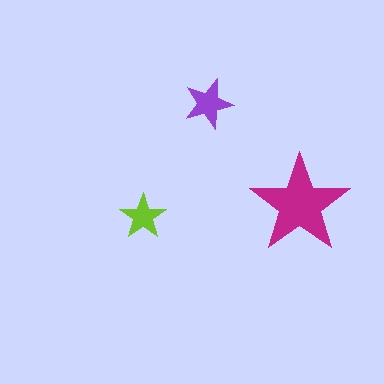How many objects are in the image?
There are 3 objects in the image.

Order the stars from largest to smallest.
the magenta one, the purple one, the lime one.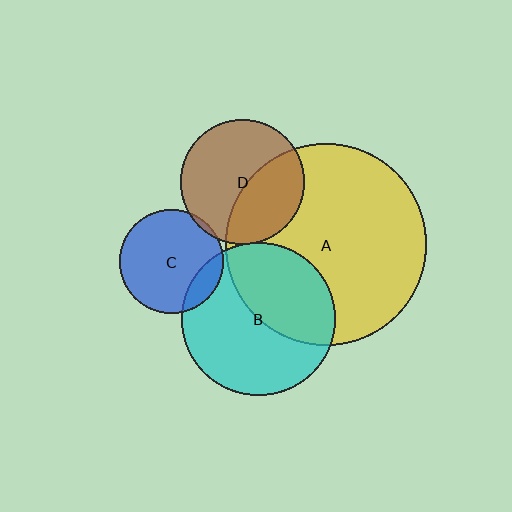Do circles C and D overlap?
Yes.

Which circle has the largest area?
Circle A (yellow).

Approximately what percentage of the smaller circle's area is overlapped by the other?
Approximately 5%.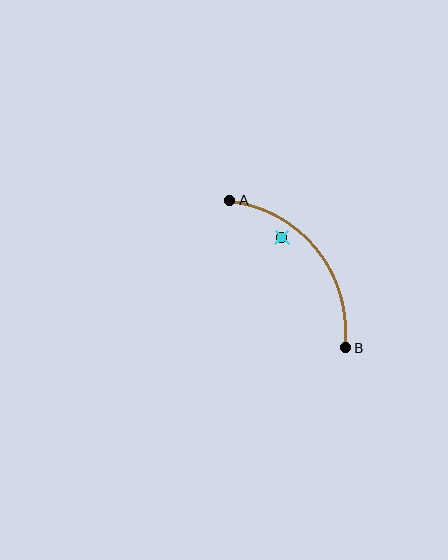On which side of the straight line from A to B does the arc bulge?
The arc bulges above and to the right of the straight line connecting A and B.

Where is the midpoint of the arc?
The arc midpoint is the point on the curve farthest from the straight line joining A and B. It sits above and to the right of that line.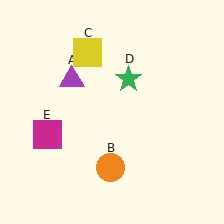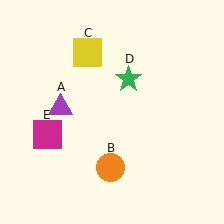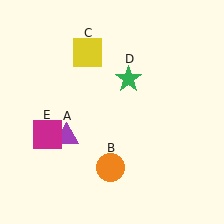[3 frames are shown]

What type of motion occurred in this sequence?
The purple triangle (object A) rotated counterclockwise around the center of the scene.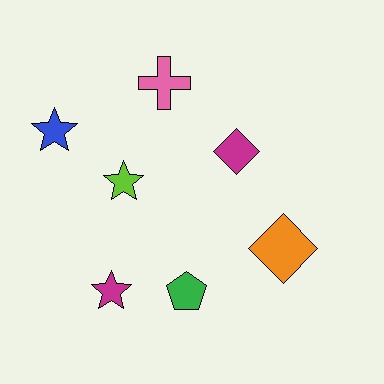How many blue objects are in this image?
There is 1 blue object.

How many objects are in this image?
There are 7 objects.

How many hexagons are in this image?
There are no hexagons.